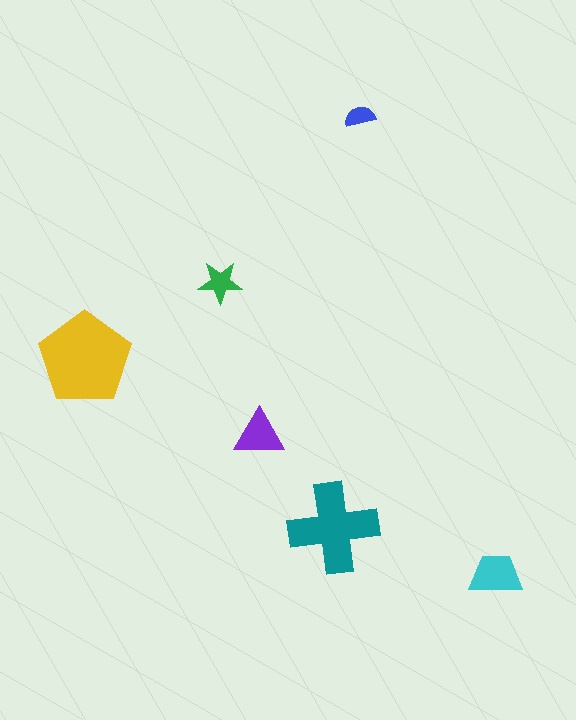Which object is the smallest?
The blue semicircle.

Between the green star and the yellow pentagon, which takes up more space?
The yellow pentagon.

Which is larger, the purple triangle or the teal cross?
The teal cross.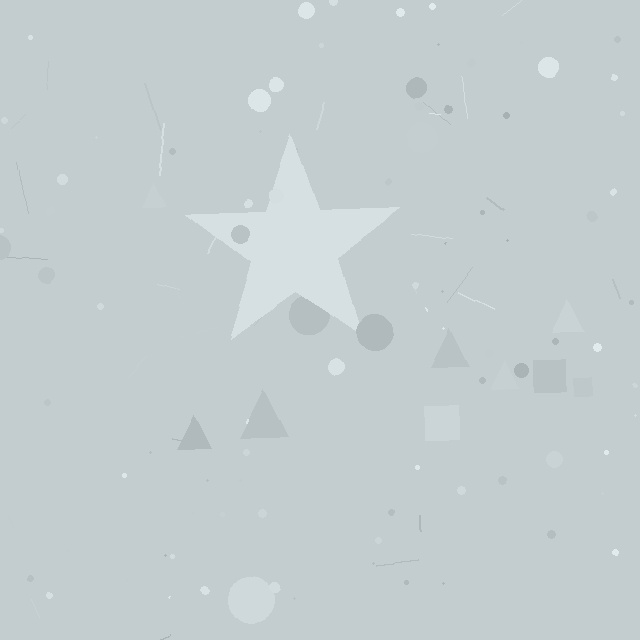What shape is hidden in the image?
A star is hidden in the image.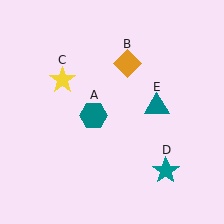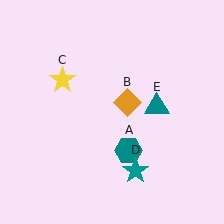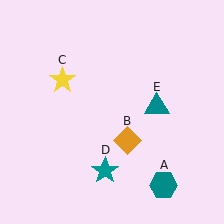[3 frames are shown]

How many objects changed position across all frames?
3 objects changed position: teal hexagon (object A), orange diamond (object B), teal star (object D).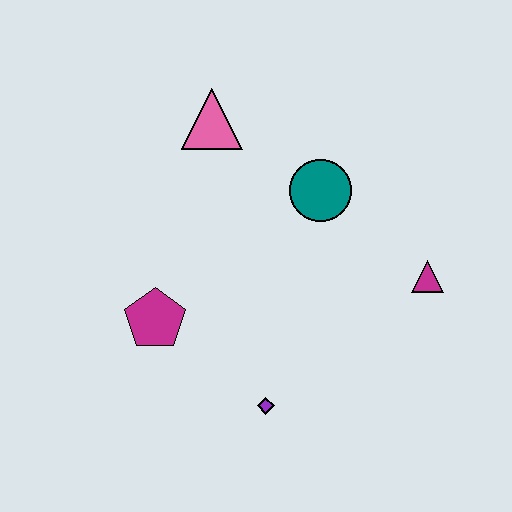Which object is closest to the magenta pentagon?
The purple diamond is closest to the magenta pentagon.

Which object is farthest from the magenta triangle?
The magenta pentagon is farthest from the magenta triangle.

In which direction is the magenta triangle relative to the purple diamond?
The magenta triangle is to the right of the purple diamond.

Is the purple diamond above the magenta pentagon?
No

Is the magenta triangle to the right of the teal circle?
Yes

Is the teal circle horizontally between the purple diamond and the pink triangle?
No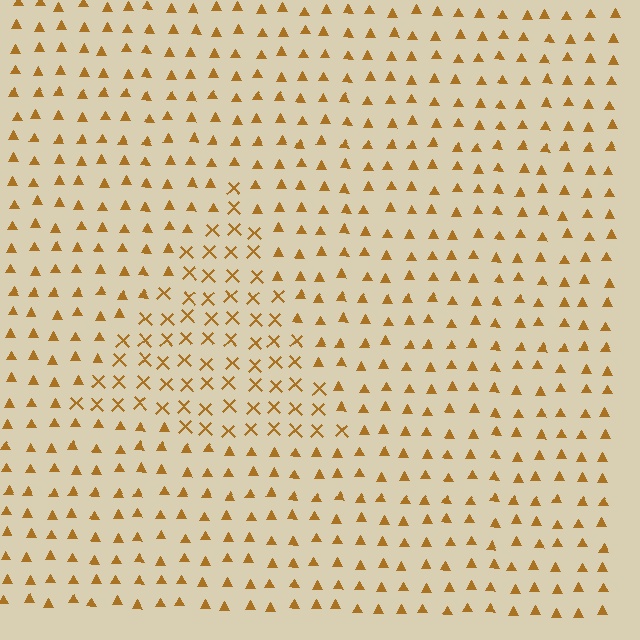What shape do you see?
I see a triangle.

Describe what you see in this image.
The image is filled with small brown elements arranged in a uniform grid. A triangle-shaped region contains X marks, while the surrounding area contains triangles. The boundary is defined purely by the change in element shape.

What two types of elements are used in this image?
The image uses X marks inside the triangle region and triangles outside it.